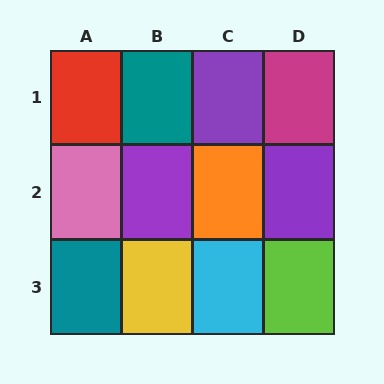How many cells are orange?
1 cell is orange.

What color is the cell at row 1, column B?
Teal.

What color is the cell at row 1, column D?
Magenta.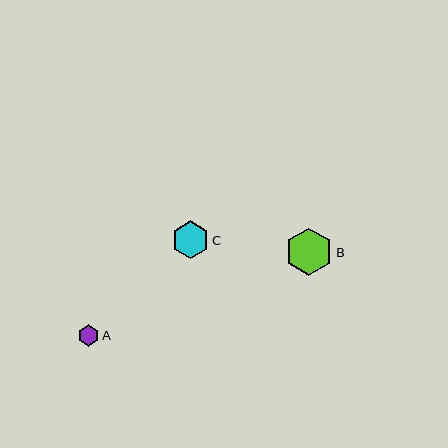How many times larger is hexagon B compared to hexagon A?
Hexagon B is approximately 2.2 times the size of hexagon A.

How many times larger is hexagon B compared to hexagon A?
Hexagon B is approximately 2.2 times the size of hexagon A.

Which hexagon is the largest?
Hexagon B is the largest with a size of approximately 47 pixels.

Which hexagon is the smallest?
Hexagon A is the smallest with a size of approximately 22 pixels.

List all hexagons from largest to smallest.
From largest to smallest: B, C, A.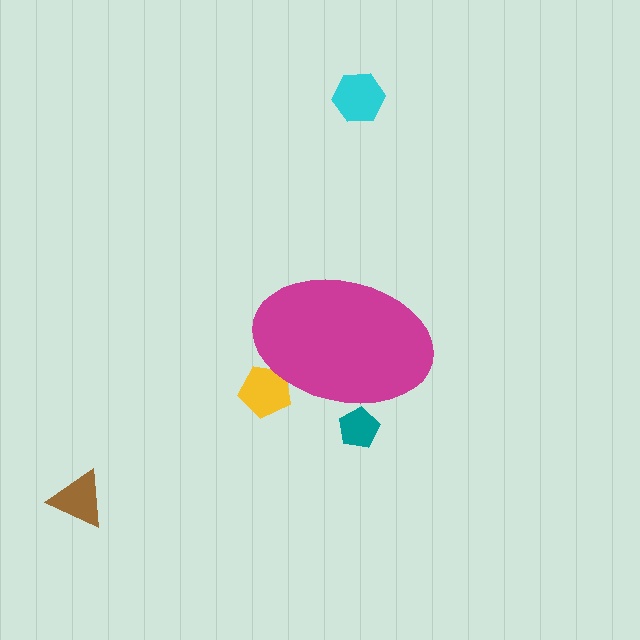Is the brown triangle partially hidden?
No, the brown triangle is fully visible.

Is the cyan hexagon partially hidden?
No, the cyan hexagon is fully visible.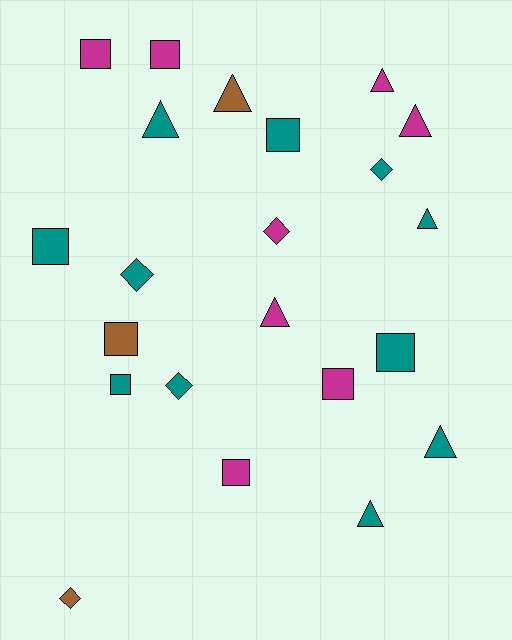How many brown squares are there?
There is 1 brown square.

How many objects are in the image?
There are 22 objects.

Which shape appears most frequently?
Square, with 9 objects.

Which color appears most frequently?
Teal, with 11 objects.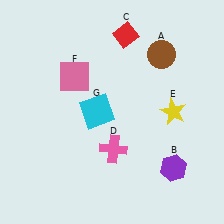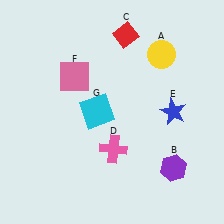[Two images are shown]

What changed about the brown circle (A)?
In Image 1, A is brown. In Image 2, it changed to yellow.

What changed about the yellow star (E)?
In Image 1, E is yellow. In Image 2, it changed to blue.